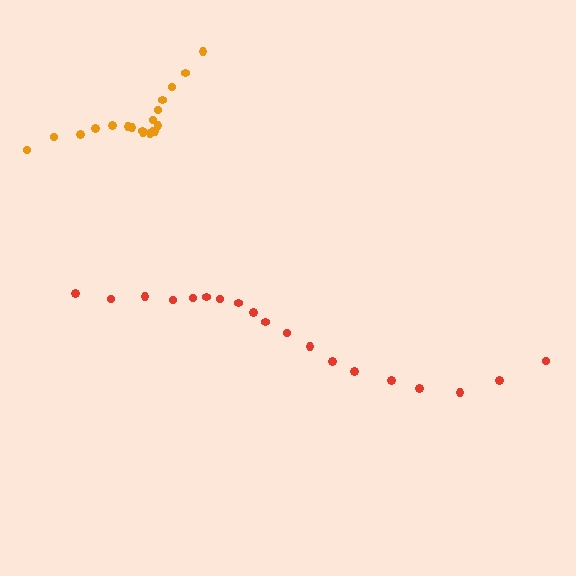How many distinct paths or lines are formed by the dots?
There are 2 distinct paths.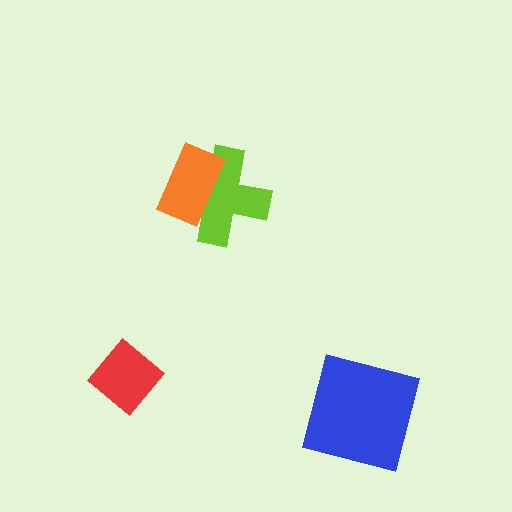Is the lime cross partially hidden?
Yes, it is partially covered by another shape.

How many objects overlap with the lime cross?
1 object overlaps with the lime cross.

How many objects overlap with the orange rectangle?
1 object overlaps with the orange rectangle.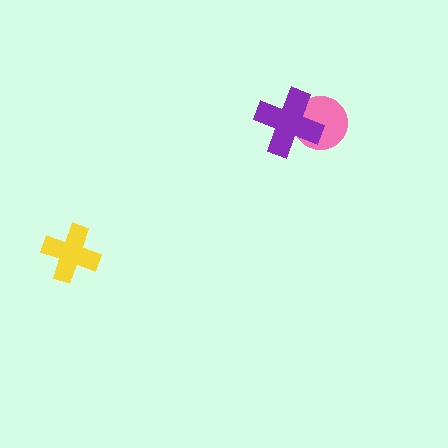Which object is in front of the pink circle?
The purple cross is in front of the pink circle.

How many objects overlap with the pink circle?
1 object overlaps with the pink circle.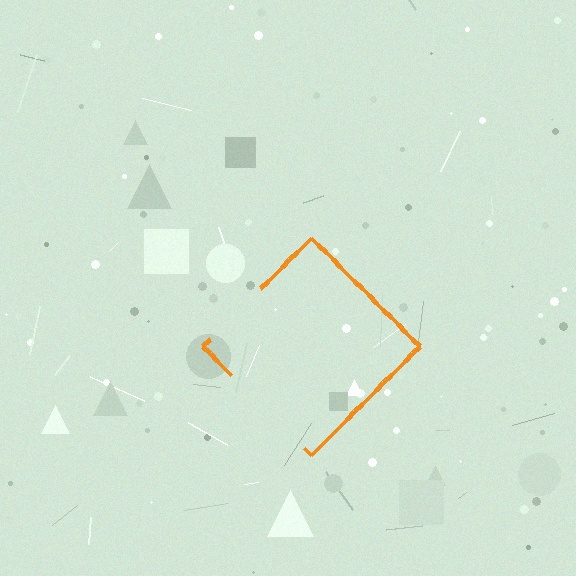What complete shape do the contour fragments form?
The contour fragments form a diamond.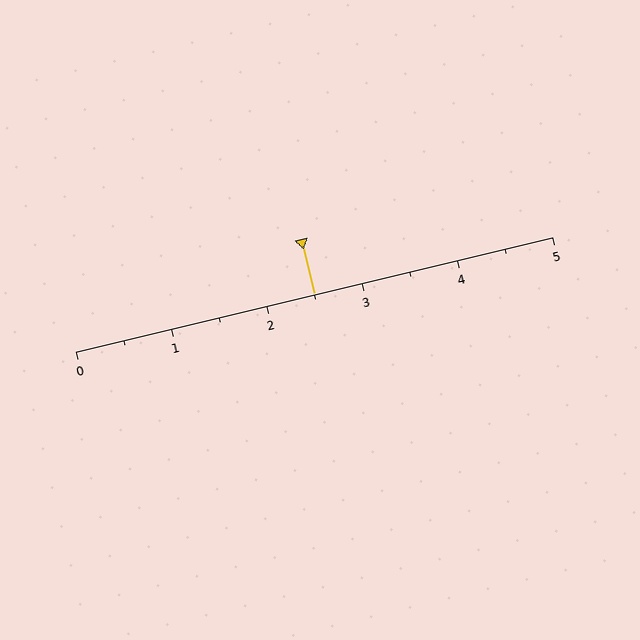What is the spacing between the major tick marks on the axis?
The major ticks are spaced 1 apart.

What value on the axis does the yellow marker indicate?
The marker indicates approximately 2.5.